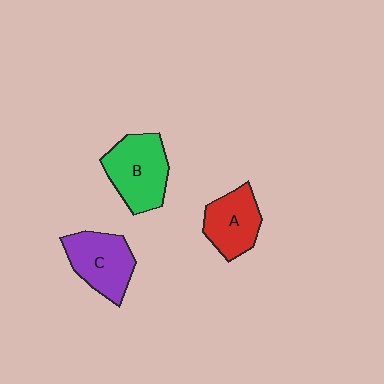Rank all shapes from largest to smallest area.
From largest to smallest: B (green), C (purple), A (red).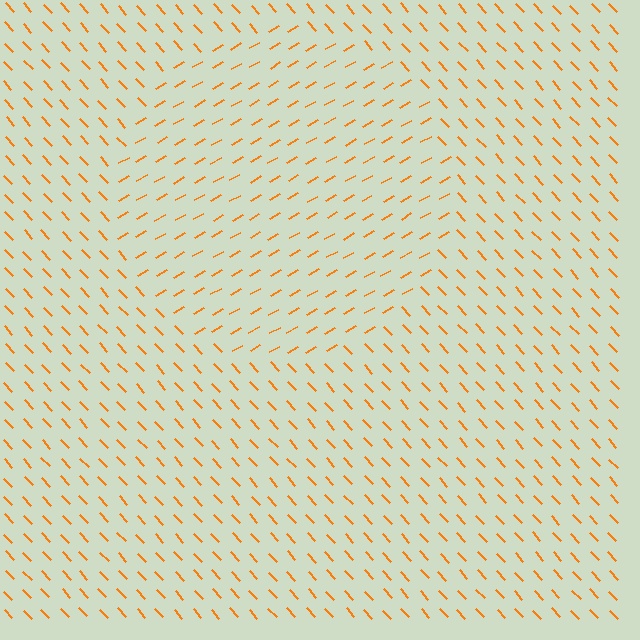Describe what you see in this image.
The image is filled with small orange line segments. A circle region in the image has lines oriented differently from the surrounding lines, creating a visible texture boundary.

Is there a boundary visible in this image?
Yes, there is a texture boundary formed by a change in line orientation.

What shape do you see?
I see a circle.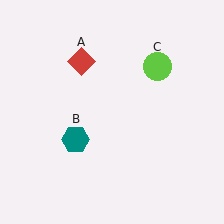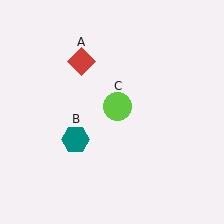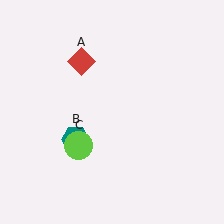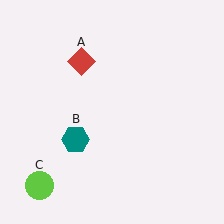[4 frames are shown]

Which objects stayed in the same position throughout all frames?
Red diamond (object A) and teal hexagon (object B) remained stationary.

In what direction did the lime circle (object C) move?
The lime circle (object C) moved down and to the left.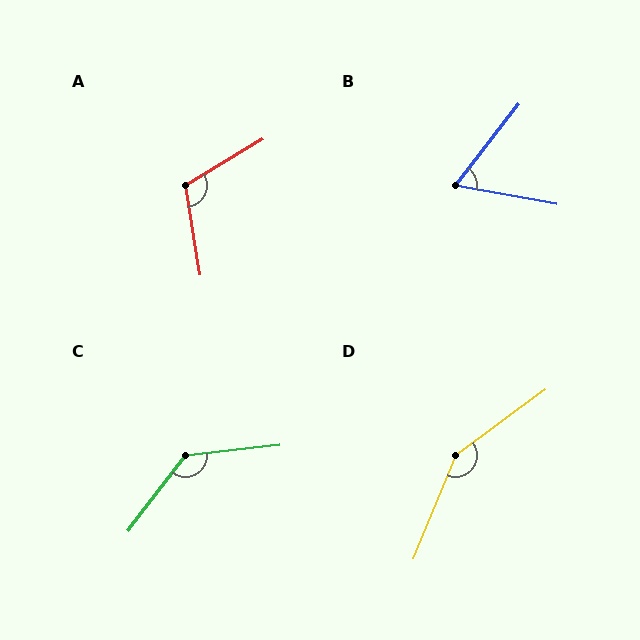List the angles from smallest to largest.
B (63°), A (111°), C (134°), D (149°).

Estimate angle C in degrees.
Approximately 134 degrees.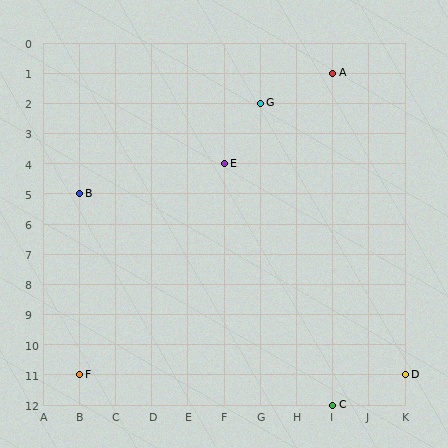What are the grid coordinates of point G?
Point G is at grid coordinates (G, 2).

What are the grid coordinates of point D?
Point D is at grid coordinates (K, 11).